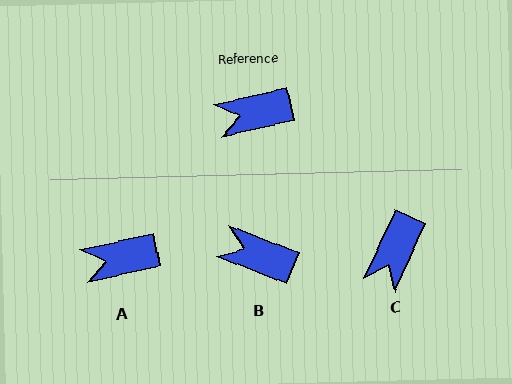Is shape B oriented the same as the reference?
No, it is off by about 34 degrees.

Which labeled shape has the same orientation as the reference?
A.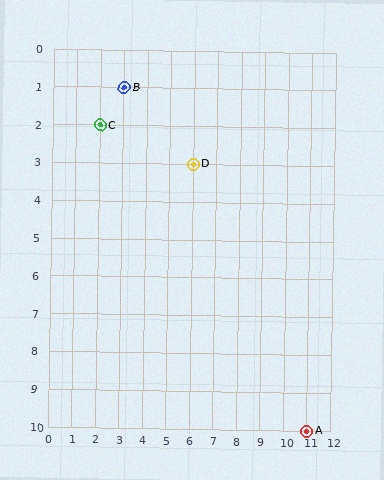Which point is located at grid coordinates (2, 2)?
Point C is at (2, 2).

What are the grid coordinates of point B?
Point B is at grid coordinates (3, 1).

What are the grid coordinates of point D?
Point D is at grid coordinates (6, 3).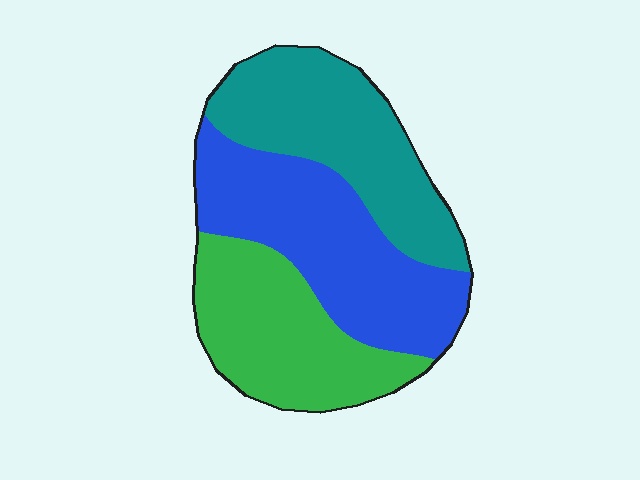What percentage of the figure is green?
Green takes up about one third (1/3) of the figure.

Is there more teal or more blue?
Blue.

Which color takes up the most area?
Blue, at roughly 40%.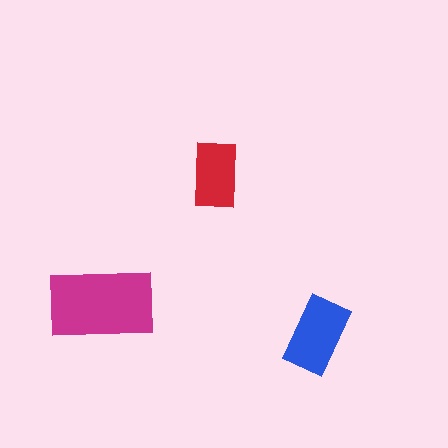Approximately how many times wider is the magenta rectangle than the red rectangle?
About 1.5 times wider.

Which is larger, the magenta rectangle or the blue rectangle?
The magenta one.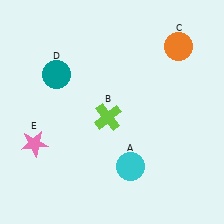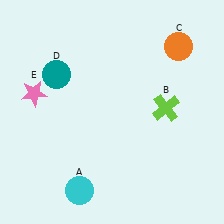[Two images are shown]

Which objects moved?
The objects that moved are: the cyan circle (A), the lime cross (B), the pink star (E).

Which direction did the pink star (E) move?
The pink star (E) moved up.